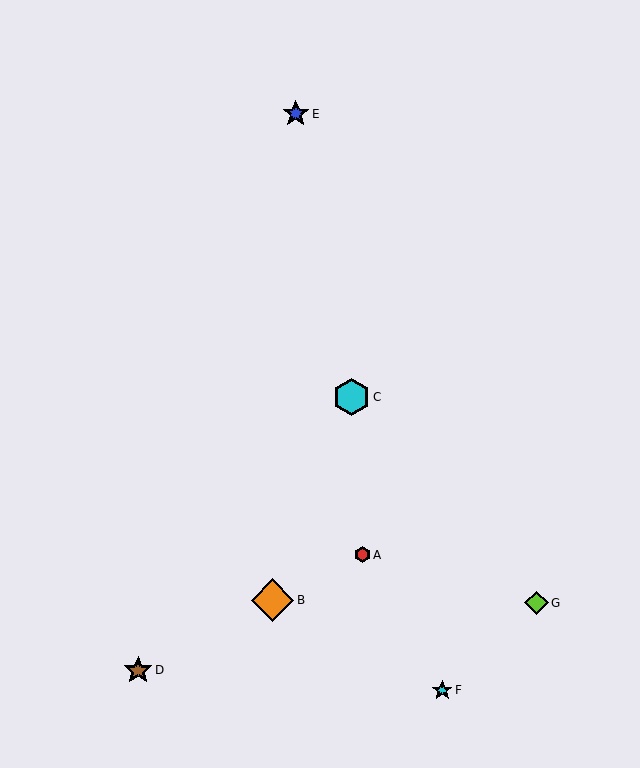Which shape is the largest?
The orange diamond (labeled B) is the largest.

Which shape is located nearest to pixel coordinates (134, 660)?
The brown star (labeled D) at (138, 670) is nearest to that location.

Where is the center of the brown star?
The center of the brown star is at (138, 670).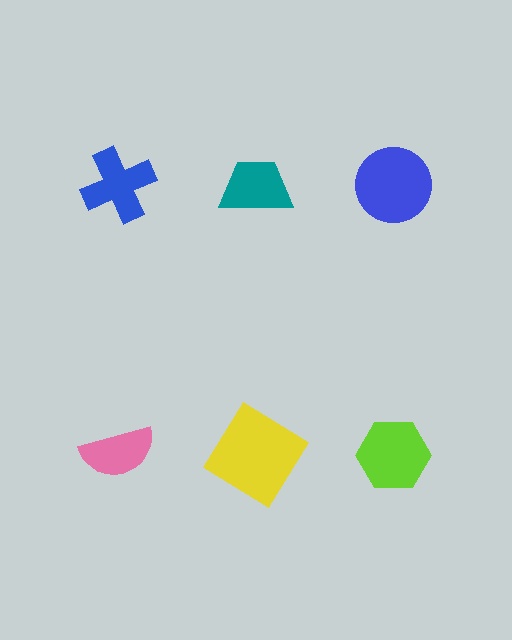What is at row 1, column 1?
A blue cross.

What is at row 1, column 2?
A teal trapezoid.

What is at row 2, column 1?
A pink semicircle.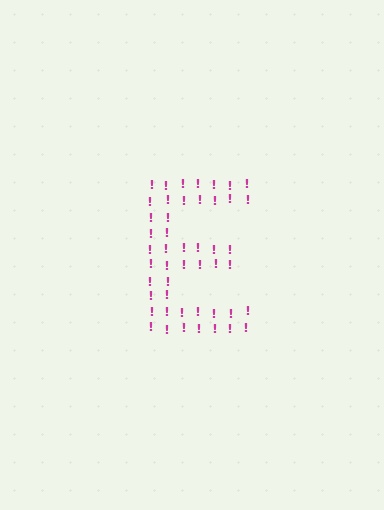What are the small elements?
The small elements are exclamation marks.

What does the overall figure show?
The overall figure shows the letter E.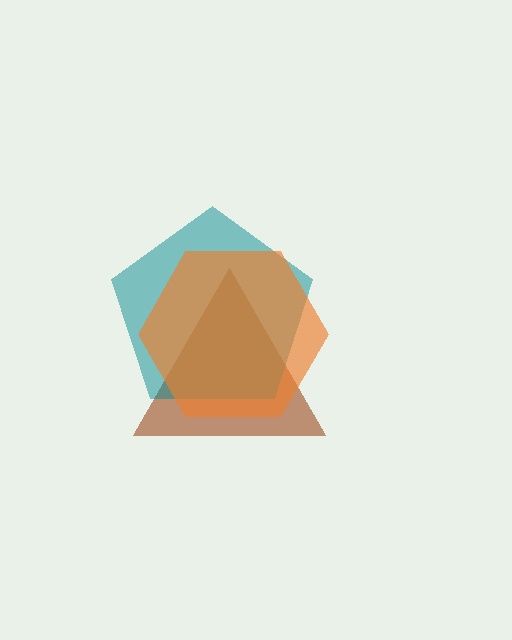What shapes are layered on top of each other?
The layered shapes are: a brown triangle, a teal pentagon, an orange hexagon.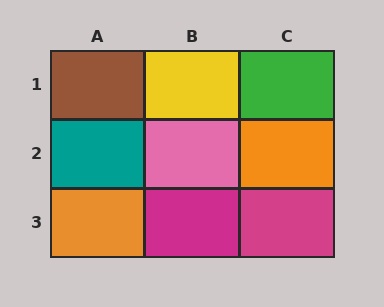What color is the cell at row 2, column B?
Pink.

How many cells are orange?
2 cells are orange.